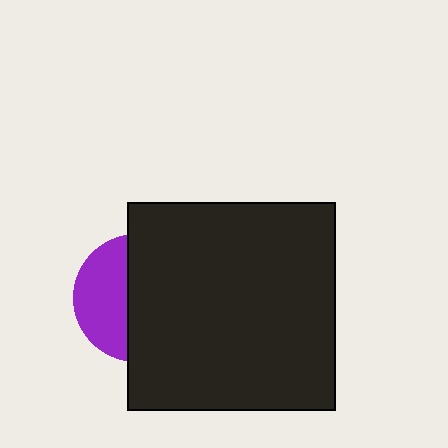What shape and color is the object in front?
The object in front is a black square.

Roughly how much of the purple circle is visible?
A small part of it is visible (roughly 40%).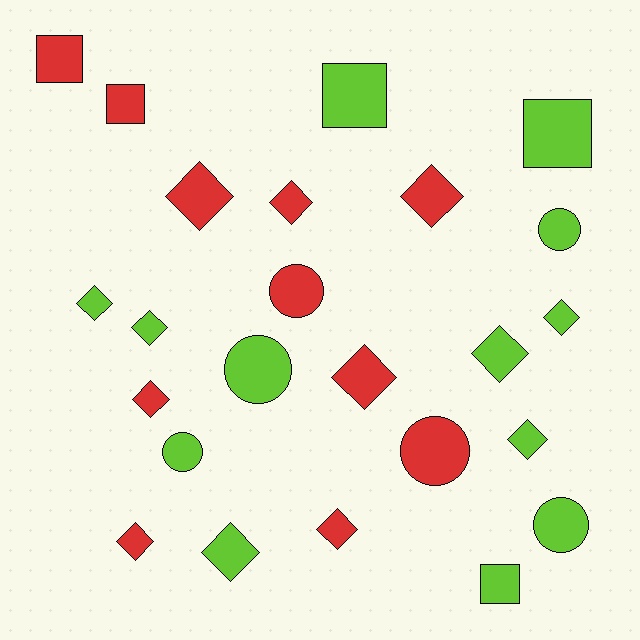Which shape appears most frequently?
Diamond, with 13 objects.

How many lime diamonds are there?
There are 6 lime diamonds.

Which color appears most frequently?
Lime, with 13 objects.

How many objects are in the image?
There are 24 objects.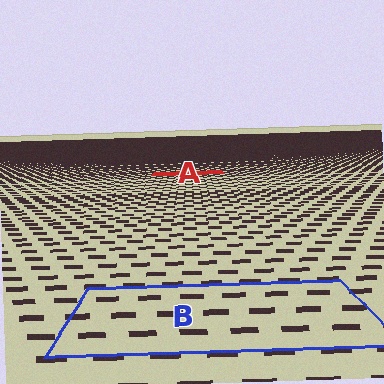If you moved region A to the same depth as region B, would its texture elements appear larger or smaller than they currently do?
They would appear larger. At a closer depth, the same texture elements are projected at a bigger on-screen size.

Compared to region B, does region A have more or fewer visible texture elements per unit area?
Region A has more texture elements per unit area — they are packed more densely because it is farther away.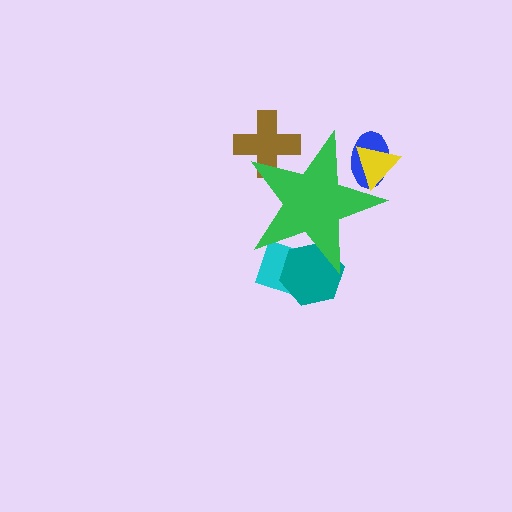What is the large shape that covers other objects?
A green star.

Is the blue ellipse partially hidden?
Yes, the blue ellipse is partially hidden behind the green star.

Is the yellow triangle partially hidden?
Yes, the yellow triangle is partially hidden behind the green star.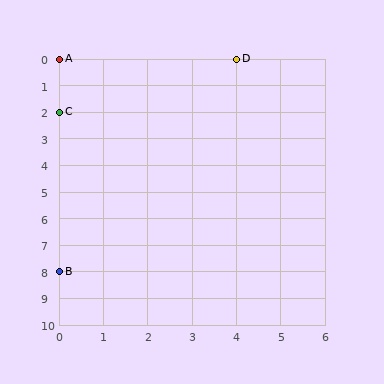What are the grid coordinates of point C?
Point C is at grid coordinates (0, 2).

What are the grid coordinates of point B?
Point B is at grid coordinates (0, 8).